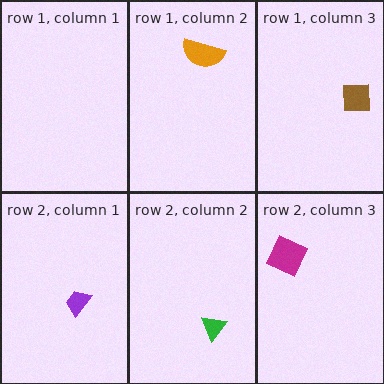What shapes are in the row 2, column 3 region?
The magenta square.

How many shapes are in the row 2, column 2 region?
1.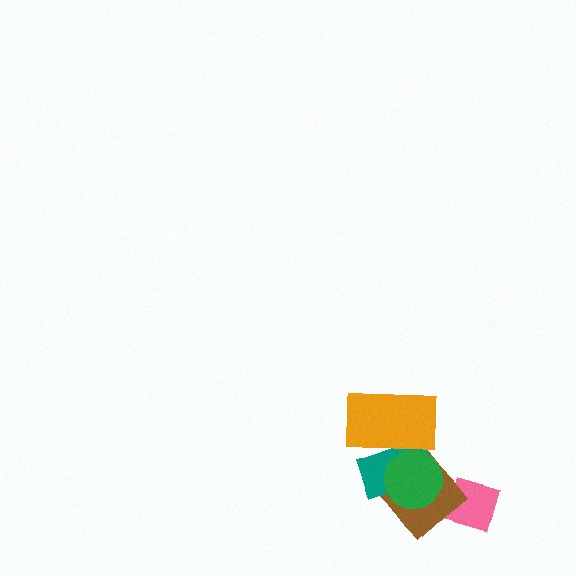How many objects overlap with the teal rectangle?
3 objects overlap with the teal rectangle.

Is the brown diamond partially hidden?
Yes, it is partially covered by another shape.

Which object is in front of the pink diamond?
The brown diamond is in front of the pink diamond.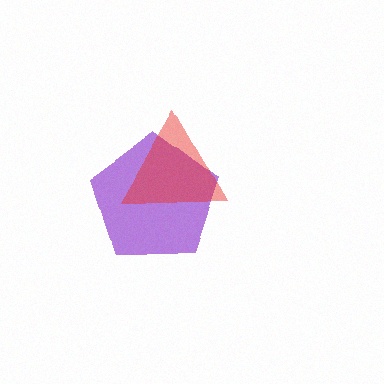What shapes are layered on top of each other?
The layered shapes are: a purple pentagon, a red triangle.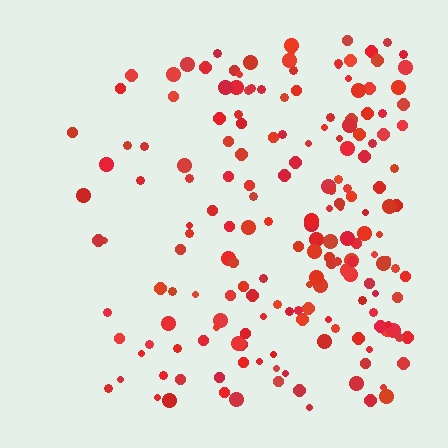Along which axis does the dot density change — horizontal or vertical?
Horizontal.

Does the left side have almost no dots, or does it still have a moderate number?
Still a moderate number, just noticeably fewer than the right.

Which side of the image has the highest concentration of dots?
The right.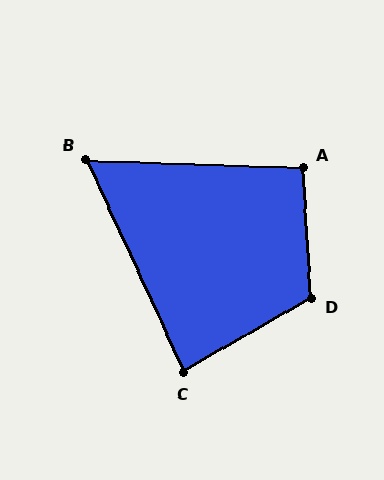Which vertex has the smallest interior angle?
B, at approximately 63 degrees.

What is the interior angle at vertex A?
Approximately 96 degrees (obtuse).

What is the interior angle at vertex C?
Approximately 84 degrees (acute).